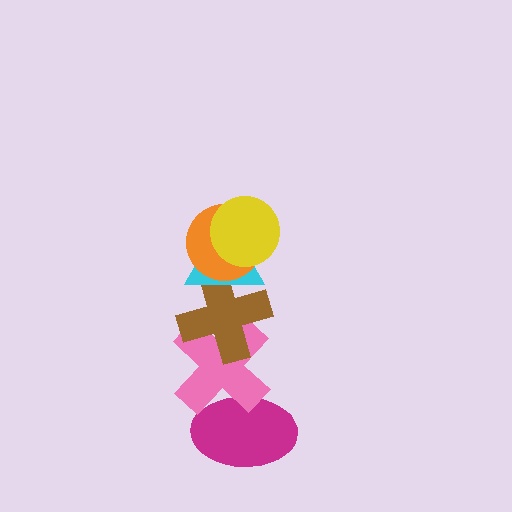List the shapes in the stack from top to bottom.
From top to bottom: the yellow circle, the orange circle, the cyan triangle, the brown cross, the pink cross, the magenta ellipse.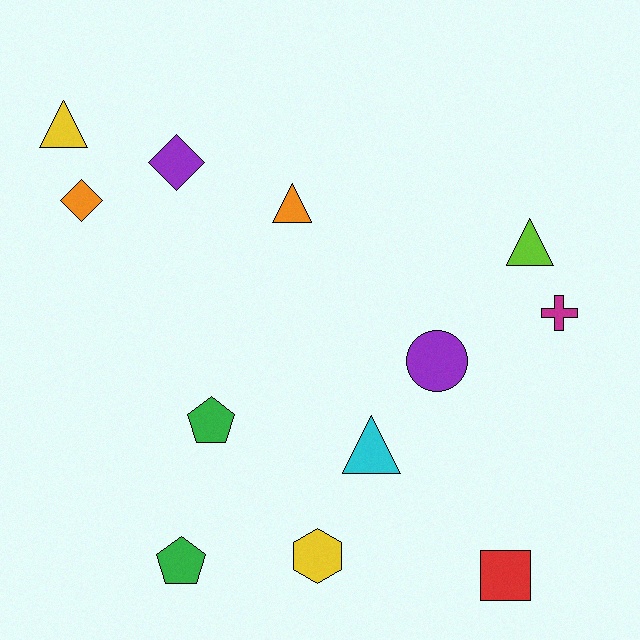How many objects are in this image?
There are 12 objects.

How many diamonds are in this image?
There are 2 diamonds.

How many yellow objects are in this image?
There are 2 yellow objects.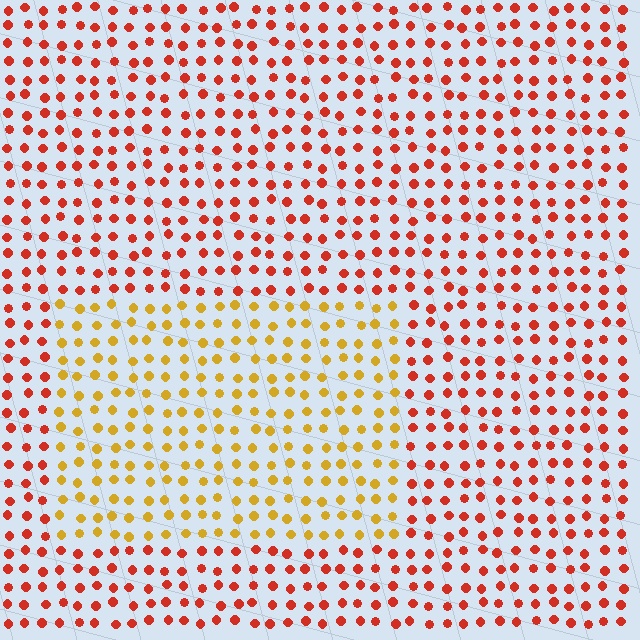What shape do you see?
I see a rectangle.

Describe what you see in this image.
The image is filled with small red elements in a uniform arrangement. A rectangle-shaped region is visible where the elements are tinted to a slightly different hue, forming a subtle color boundary.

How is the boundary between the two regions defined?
The boundary is defined purely by a slight shift in hue (about 41 degrees). Spacing, size, and orientation are identical on both sides.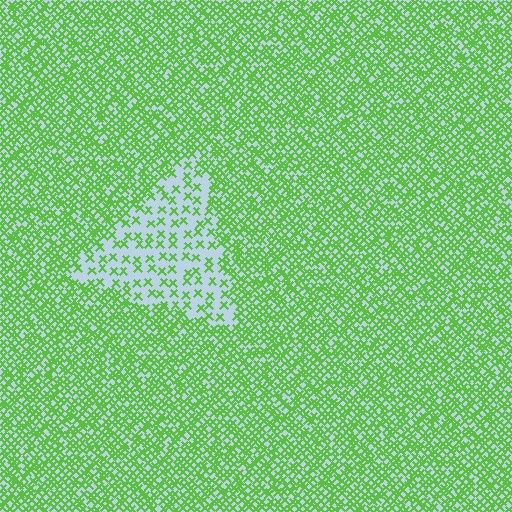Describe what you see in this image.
The image contains small lime elements arranged at two different densities. A triangle-shaped region is visible where the elements are less densely packed than the surrounding area.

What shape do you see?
I see a triangle.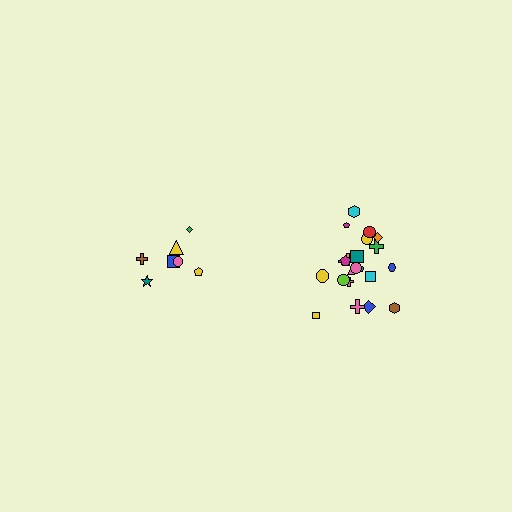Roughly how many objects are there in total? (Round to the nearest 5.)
Roughly 30 objects in total.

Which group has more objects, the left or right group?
The right group.